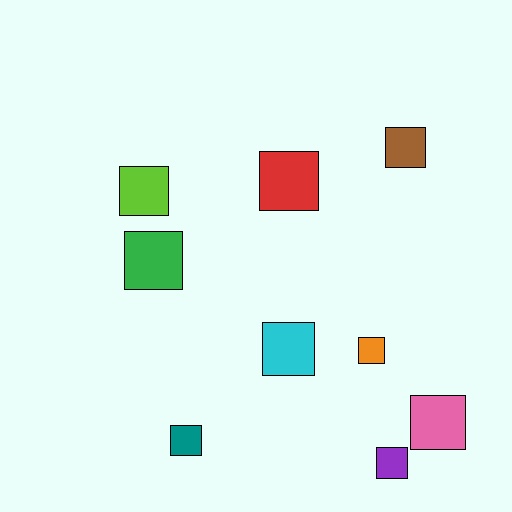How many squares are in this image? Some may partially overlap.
There are 9 squares.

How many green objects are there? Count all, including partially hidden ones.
There is 1 green object.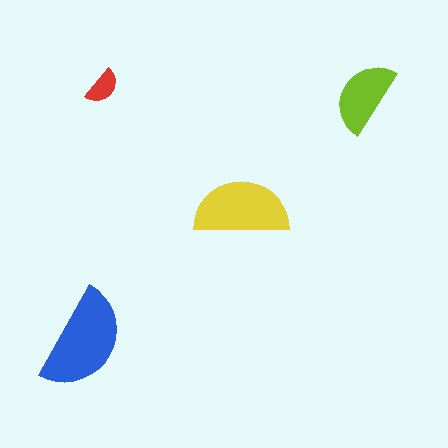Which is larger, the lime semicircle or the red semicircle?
The lime one.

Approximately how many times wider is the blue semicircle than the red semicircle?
About 3 times wider.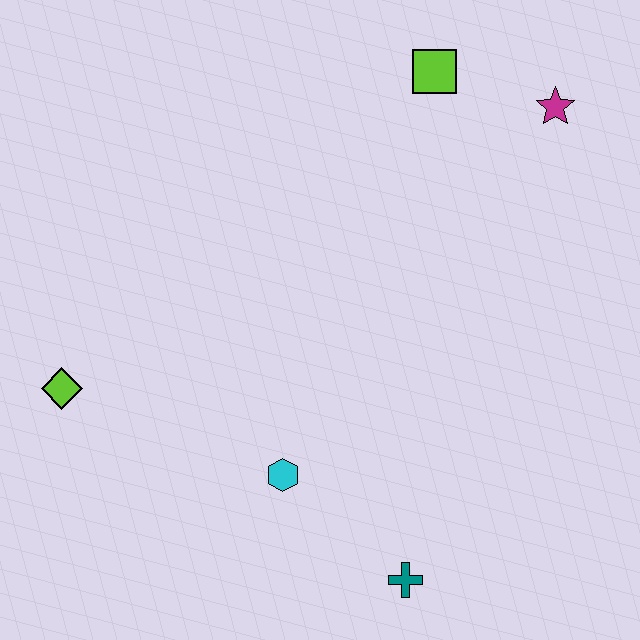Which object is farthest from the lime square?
The teal cross is farthest from the lime square.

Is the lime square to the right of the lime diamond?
Yes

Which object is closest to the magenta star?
The lime square is closest to the magenta star.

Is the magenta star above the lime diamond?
Yes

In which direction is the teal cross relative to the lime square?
The teal cross is below the lime square.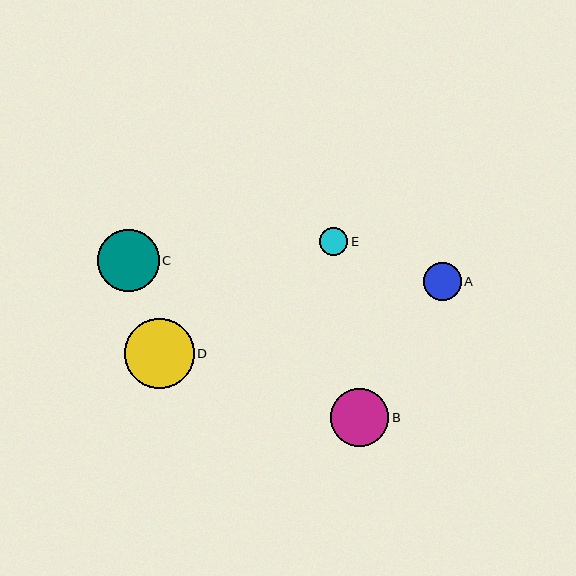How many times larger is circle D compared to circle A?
Circle D is approximately 1.9 times the size of circle A.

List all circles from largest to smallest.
From largest to smallest: D, C, B, A, E.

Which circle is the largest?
Circle D is the largest with a size of approximately 70 pixels.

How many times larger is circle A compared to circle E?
Circle A is approximately 1.3 times the size of circle E.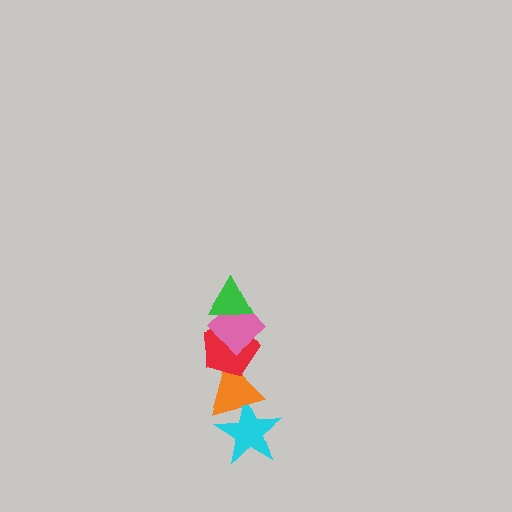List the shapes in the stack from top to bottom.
From top to bottom: the green triangle, the pink diamond, the red pentagon, the orange triangle, the cyan star.